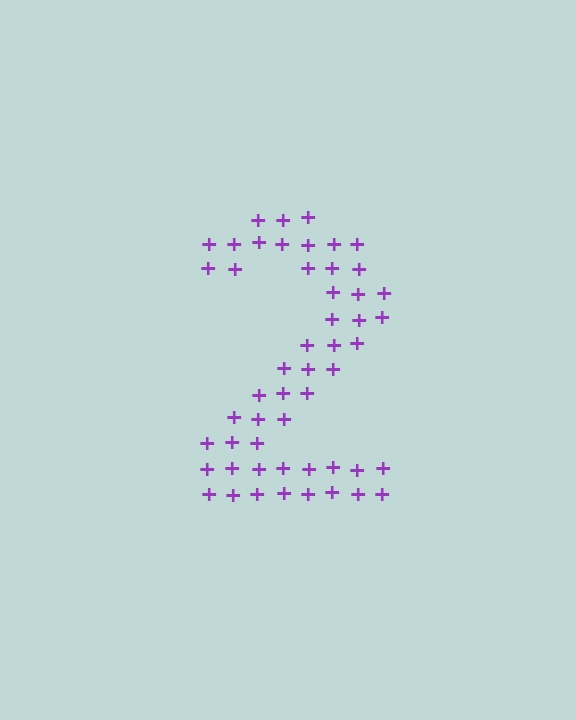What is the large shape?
The large shape is the digit 2.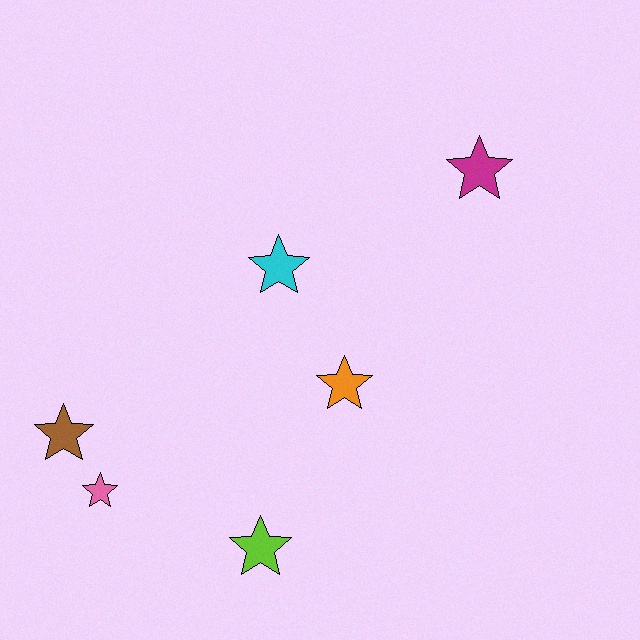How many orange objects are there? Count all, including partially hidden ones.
There is 1 orange object.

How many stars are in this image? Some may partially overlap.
There are 6 stars.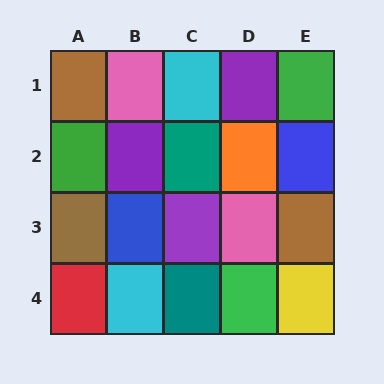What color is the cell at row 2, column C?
Teal.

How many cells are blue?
2 cells are blue.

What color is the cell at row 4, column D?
Green.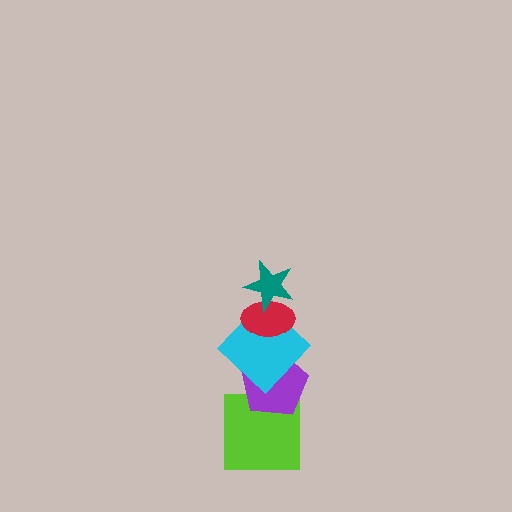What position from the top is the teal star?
The teal star is 1st from the top.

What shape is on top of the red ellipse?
The teal star is on top of the red ellipse.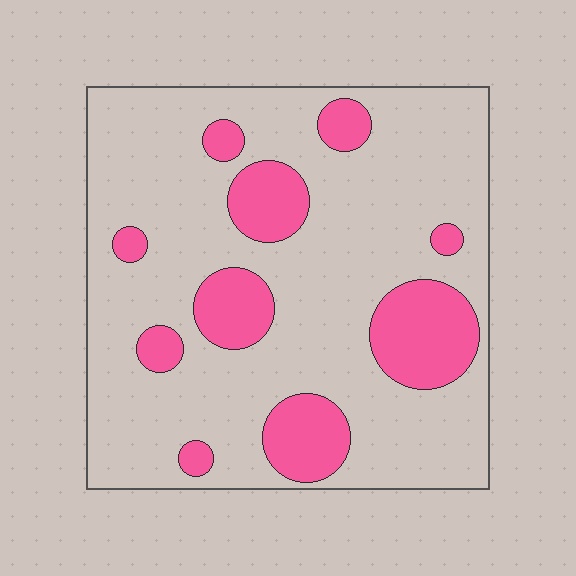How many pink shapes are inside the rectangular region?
10.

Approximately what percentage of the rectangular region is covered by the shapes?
Approximately 20%.